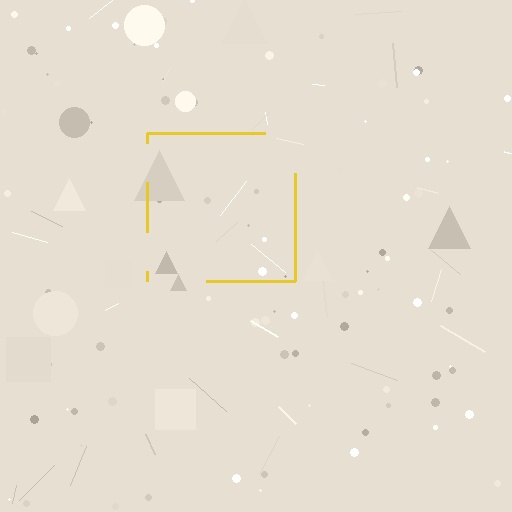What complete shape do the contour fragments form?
The contour fragments form a square.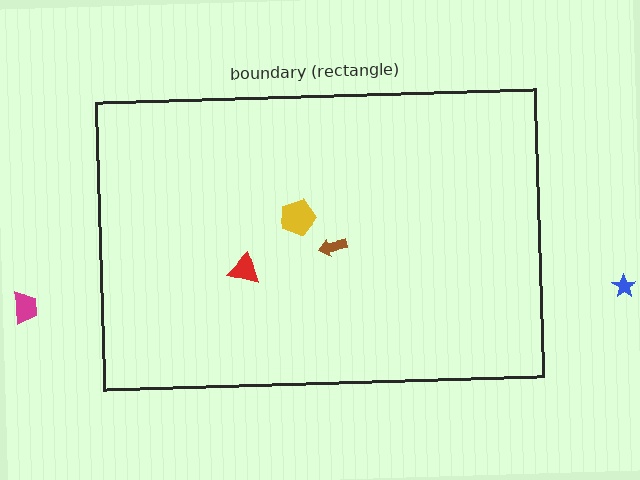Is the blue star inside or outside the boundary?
Outside.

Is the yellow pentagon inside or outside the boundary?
Inside.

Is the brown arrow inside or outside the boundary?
Inside.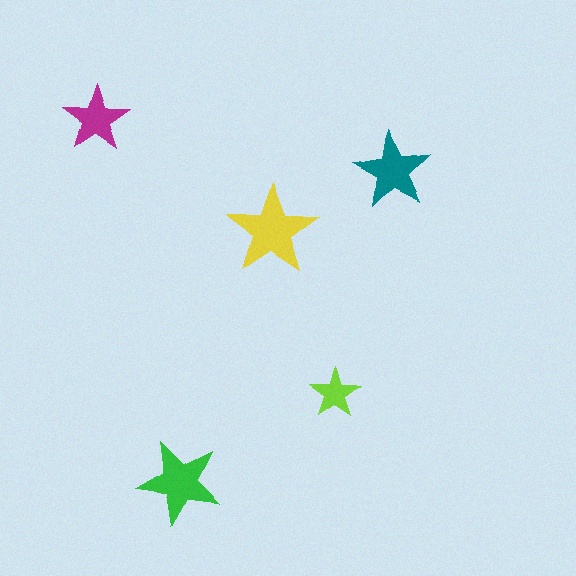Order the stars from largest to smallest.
the yellow one, the green one, the teal one, the magenta one, the lime one.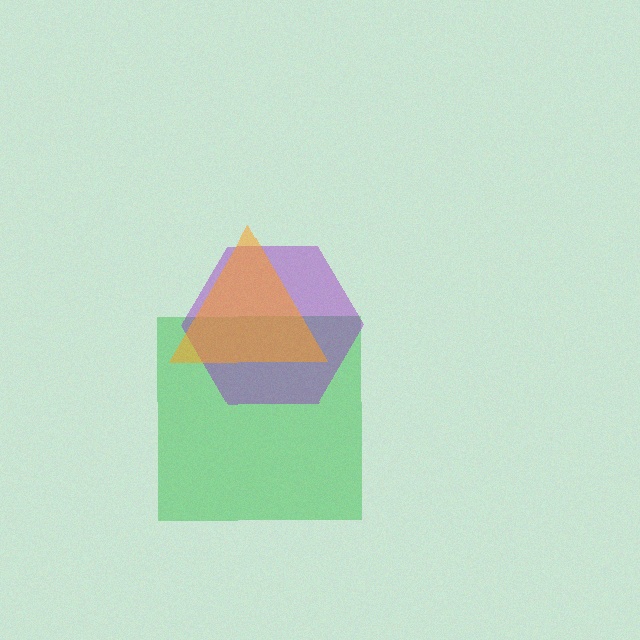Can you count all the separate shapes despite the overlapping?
Yes, there are 3 separate shapes.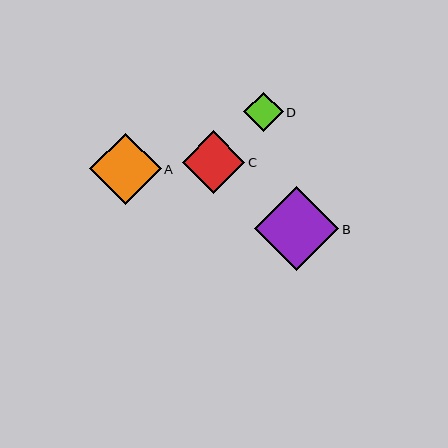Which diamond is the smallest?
Diamond D is the smallest with a size of approximately 39 pixels.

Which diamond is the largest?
Diamond B is the largest with a size of approximately 84 pixels.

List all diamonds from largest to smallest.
From largest to smallest: B, A, C, D.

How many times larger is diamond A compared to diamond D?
Diamond A is approximately 1.8 times the size of diamond D.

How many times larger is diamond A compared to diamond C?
Diamond A is approximately 1.2 times the size of diamond C.